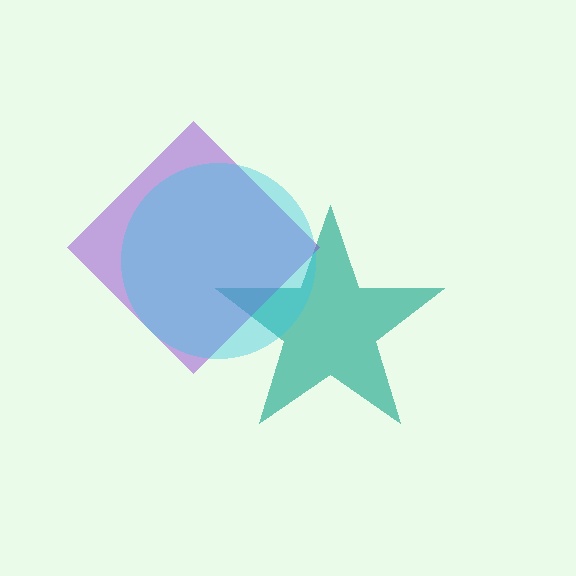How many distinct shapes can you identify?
There are 3 distinct shapes: a teal star, a purple diamond, a cyan circle.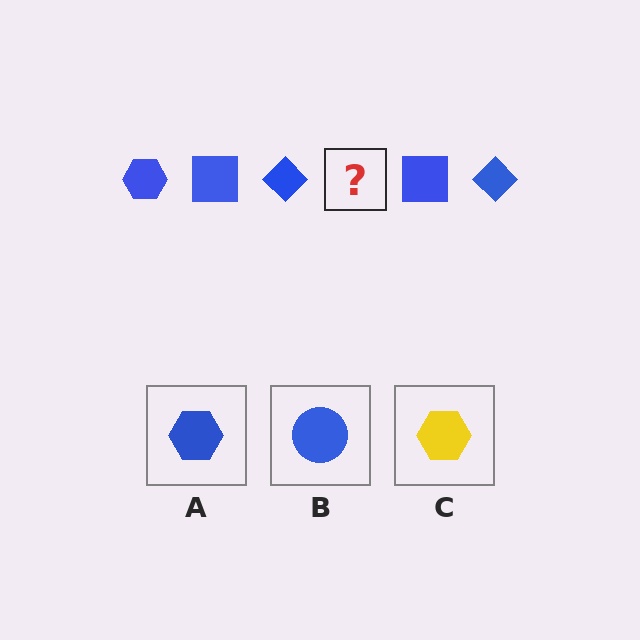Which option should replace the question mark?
Option A.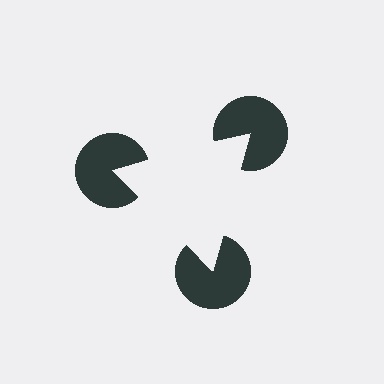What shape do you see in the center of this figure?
An illusory triangle — its edges are inferred from the aligned wedge cuts in the pac-man discs, not physically drawn.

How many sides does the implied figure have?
3 sides.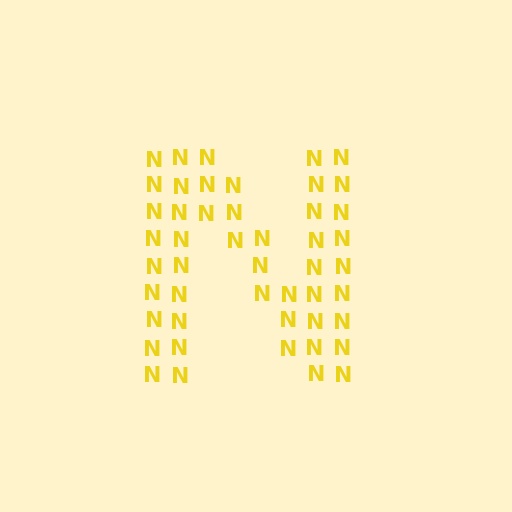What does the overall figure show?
The overall figure shows the letter N.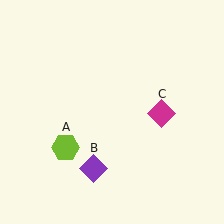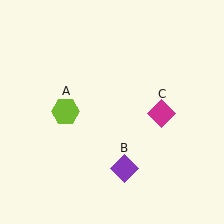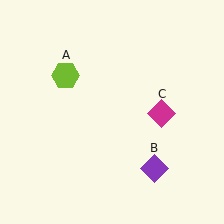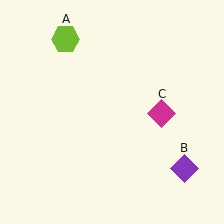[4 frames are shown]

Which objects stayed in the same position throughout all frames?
Magenta diamond (object C) remained stationary.